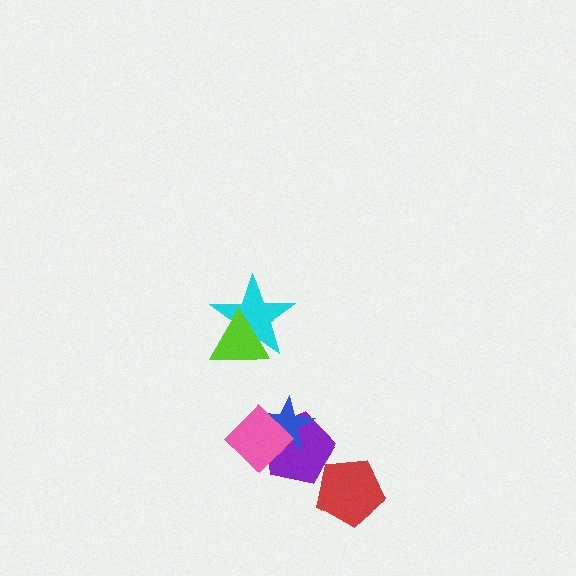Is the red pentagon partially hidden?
No, no other shape covers it.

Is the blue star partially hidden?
Yes, it is partially covered by another shape.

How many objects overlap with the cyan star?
1 object overlaps with the cyan star.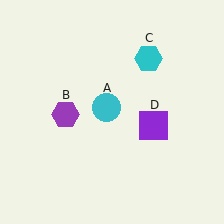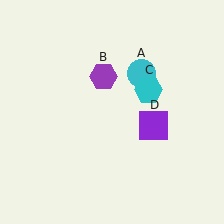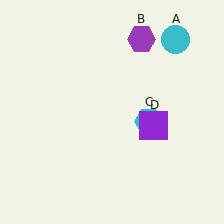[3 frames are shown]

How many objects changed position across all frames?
3 objects changed position: cyan circle (object A), purple hexagon (object B), cyan hexagon (object C).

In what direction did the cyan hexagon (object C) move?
The cyan hexagon (object C) moved down.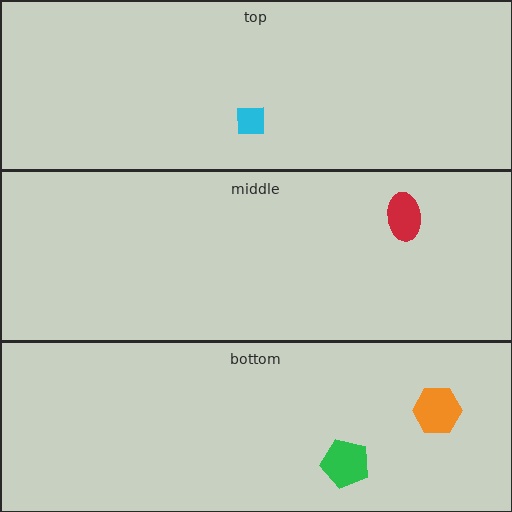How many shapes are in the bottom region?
2.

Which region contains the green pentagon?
The bottom region.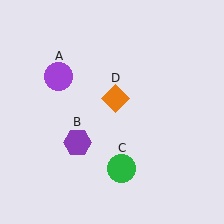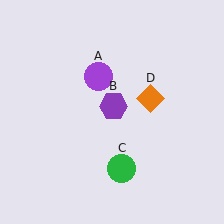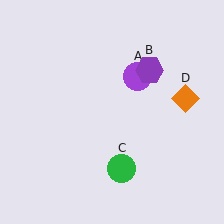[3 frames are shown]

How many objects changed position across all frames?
3 objects changed position: purple circle (object A), purple hexagon (object B), orange diamond (object D).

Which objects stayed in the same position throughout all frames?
Green circle (object C) remained stationary.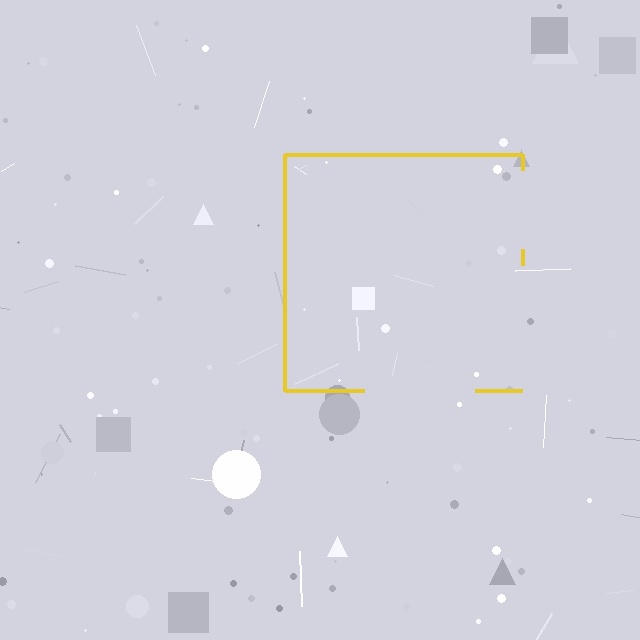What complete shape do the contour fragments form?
The contour fragments form a square.